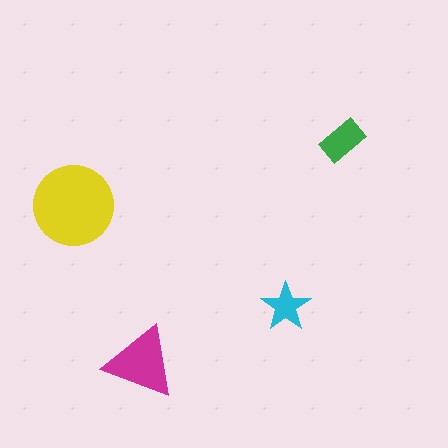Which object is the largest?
The yellow circle.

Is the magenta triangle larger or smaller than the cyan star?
Larger.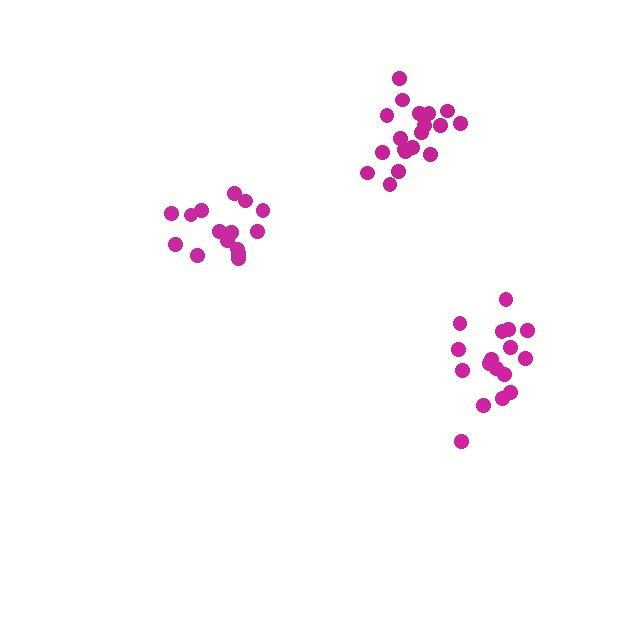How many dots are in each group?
Group 1: 15 dots, Group 2: 20 dots, Group 3: 17 dots (52 total).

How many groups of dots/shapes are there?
There are 3 groups.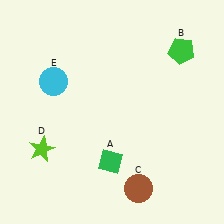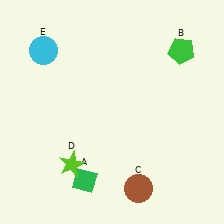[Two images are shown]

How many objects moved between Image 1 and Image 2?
3 objects moved between the two images.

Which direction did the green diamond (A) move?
The green diamond (A) moved left.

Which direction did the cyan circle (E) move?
The cyan circle (E) moved up.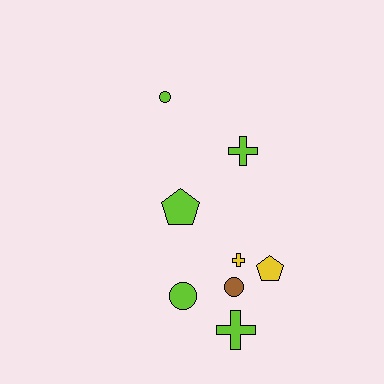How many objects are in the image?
There are 8 objects.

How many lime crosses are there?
There are 2 lime crosses.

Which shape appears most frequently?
Cross, with 3 objects.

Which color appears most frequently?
Lime, with 5 objects.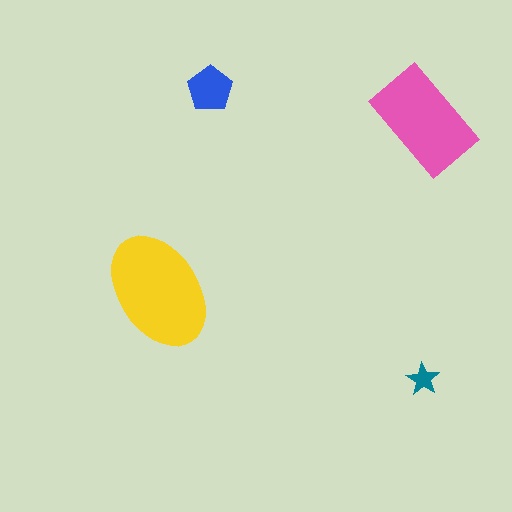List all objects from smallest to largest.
The teal star, the blue pentagon, the pink rectangle, the yellow ellipse.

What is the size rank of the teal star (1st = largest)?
4th.